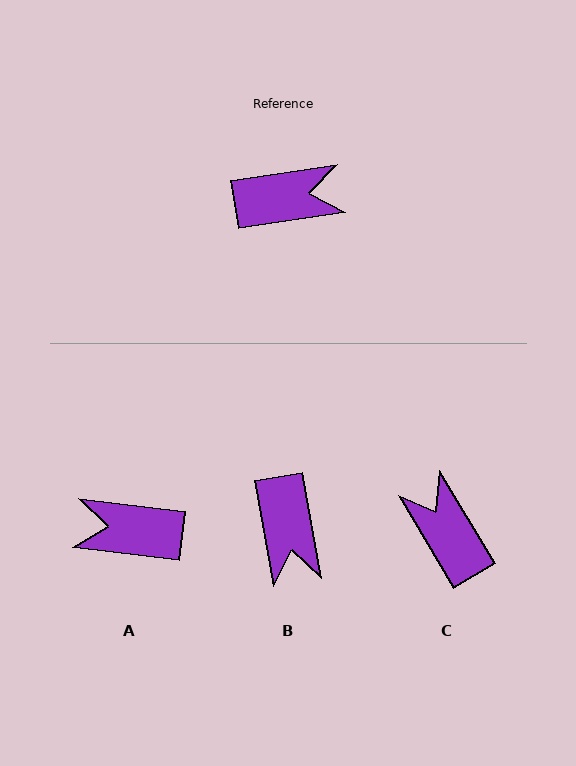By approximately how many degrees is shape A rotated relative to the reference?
Approximately 164 degrees counter-clockwise.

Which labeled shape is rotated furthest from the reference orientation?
A, about 164 degrees away.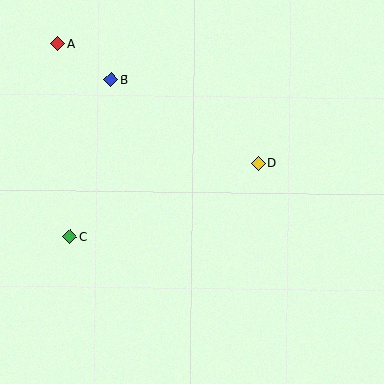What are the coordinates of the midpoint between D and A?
The midpoint between D and A is at (158, 104).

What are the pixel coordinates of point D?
Point D is at (259, 163).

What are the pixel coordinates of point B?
Point B is at (111, 80).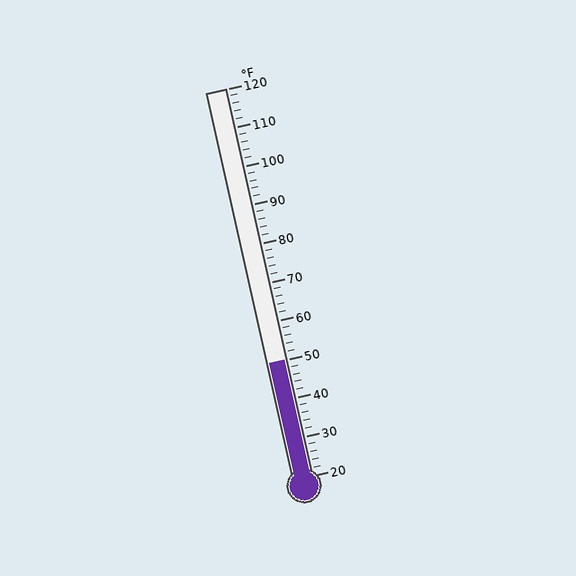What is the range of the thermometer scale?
The thermometer scale ranges from 20°F to 120°F.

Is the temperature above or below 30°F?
The temperature is above 30°F.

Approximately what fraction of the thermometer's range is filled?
The thermometer is filled to approximately 30% of its range.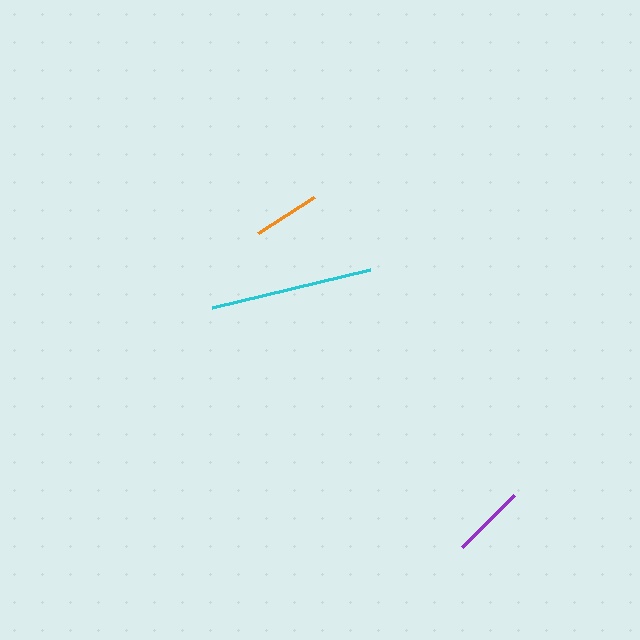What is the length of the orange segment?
The orange segment is approximately 67 pixels long.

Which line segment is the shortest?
The orange line is the shortest at approximately 67 pixels.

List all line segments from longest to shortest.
From longest to shortest: cyan, purple, orange.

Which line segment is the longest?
The cyan line is the longest at approximately 163 pixels.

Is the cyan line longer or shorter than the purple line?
The cyan line is longer than the purple line.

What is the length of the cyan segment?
The cyan segment is approximately 163 pixels long.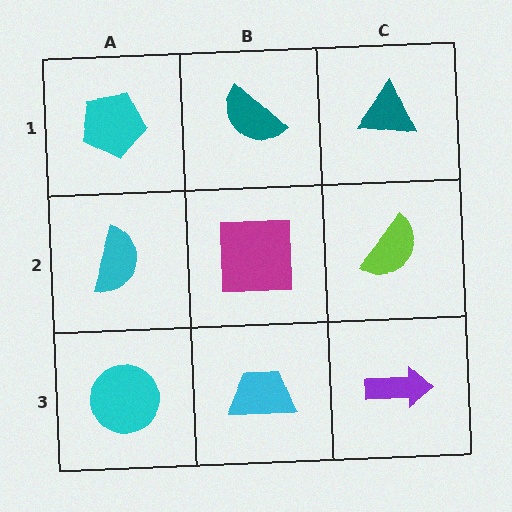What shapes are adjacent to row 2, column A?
A cyan pentagon (row 1, column A), a cyan circle (row 3, column A), a magenta square (row 2, column B).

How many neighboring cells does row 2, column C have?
3.